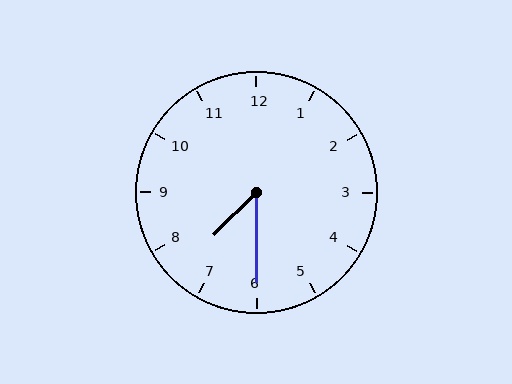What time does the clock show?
7:30.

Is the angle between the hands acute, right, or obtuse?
It is acute.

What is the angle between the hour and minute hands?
Approximately 45 degrees.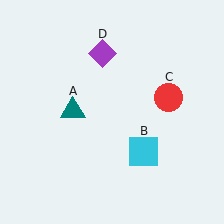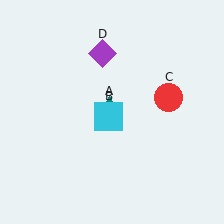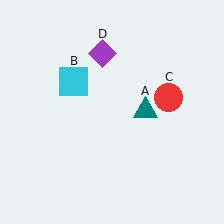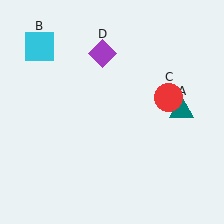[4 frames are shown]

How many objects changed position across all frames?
2 objects changed position: teal triangle (object A), cyan square (object B).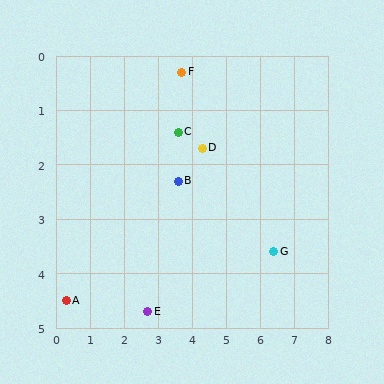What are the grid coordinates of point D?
Point D is at approximately (4.3, 1.7).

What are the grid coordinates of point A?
Point A is at approximately (0.3, 4.5).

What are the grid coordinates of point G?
Point G is at approximately (6.4, 3.6).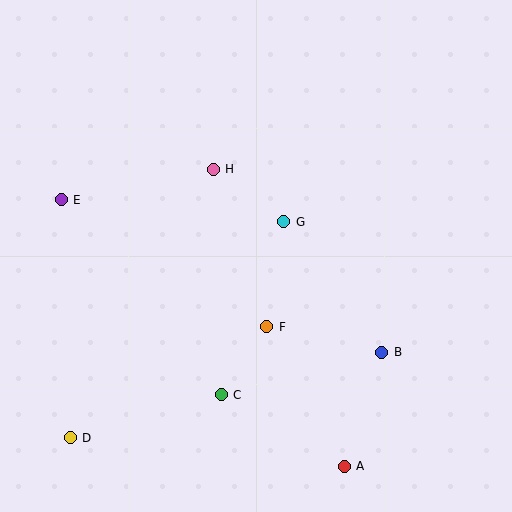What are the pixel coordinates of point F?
Point F is at (267, 327).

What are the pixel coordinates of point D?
Point D is at (70, 438).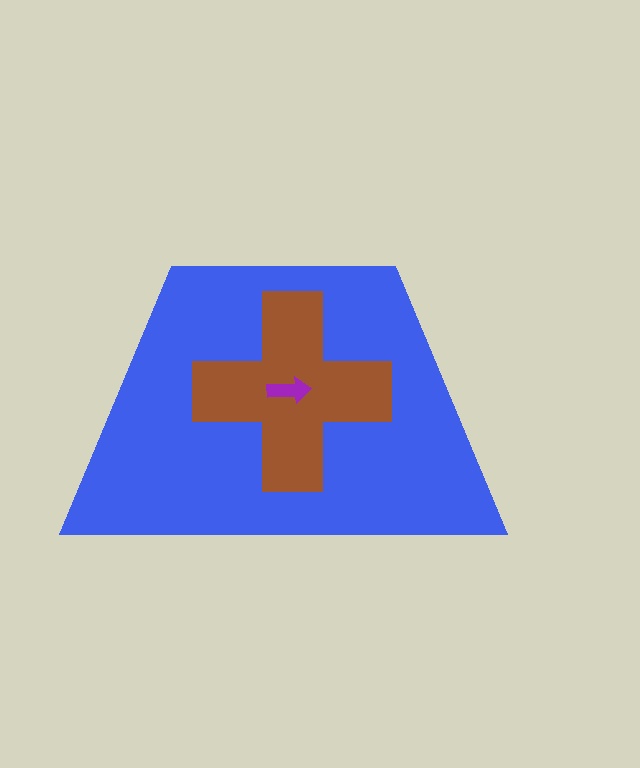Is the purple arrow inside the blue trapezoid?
Yes.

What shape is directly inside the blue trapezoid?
The brown cross.